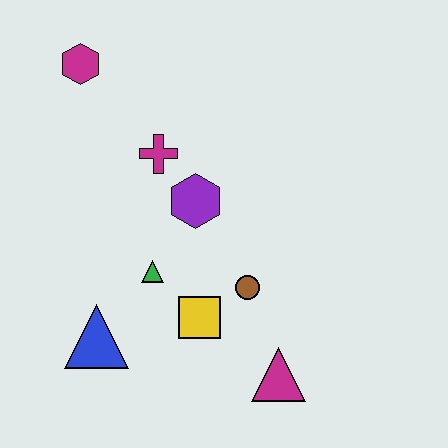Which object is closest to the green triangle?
The yellow square is closest to the green triangle.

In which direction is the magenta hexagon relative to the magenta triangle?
The magenta hexagon is above the magenta triangle.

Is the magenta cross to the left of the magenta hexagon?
No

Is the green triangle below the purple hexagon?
Yes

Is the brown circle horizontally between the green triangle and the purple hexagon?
No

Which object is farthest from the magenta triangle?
The magenta hexagon is farthest from the magenta triangle.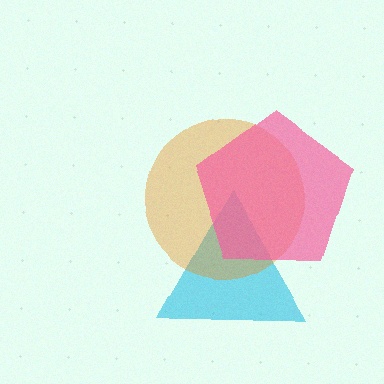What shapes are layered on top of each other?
The layered shapes are: a cyan triangle, an orange circle, a pink pentagon.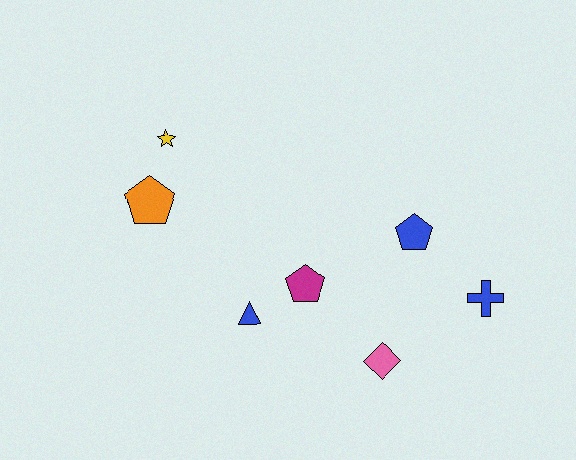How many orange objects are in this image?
There is 1 orange object.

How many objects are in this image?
There are 7 objects.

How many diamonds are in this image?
There is 1 diamond.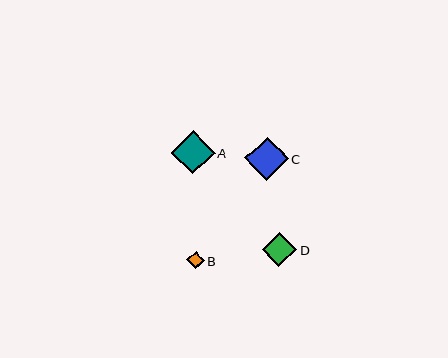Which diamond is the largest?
Diamond C is the largest with a size of approximately 43 pixels.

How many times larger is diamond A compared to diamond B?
Diamond A is approximately 2.5 times the size of diamond B.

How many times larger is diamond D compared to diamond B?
Diamond D is approximately 2.0 times the size of diamond B.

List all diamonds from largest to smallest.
From largest to smallest: C, A, D, B.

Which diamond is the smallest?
Diamond B is the smallest with a size of approximately 17 pixels.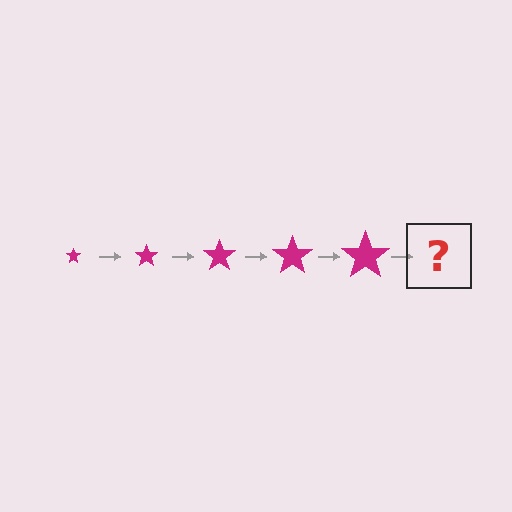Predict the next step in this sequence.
The next step is a magenta star, larger than the previous one.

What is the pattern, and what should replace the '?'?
The pattern is that the star gets progressively larger each step. The '?' should be a magenta star, larger than the previous one.